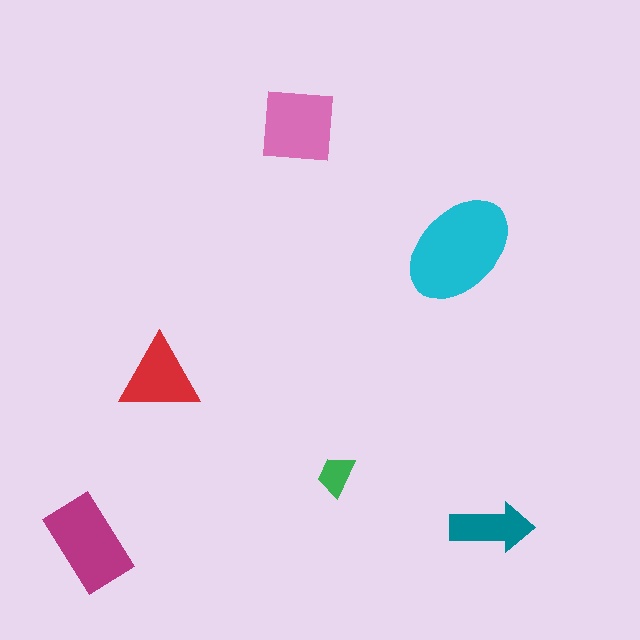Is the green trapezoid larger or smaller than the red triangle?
Smaller.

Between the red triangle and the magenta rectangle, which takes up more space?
The magenta rectangle.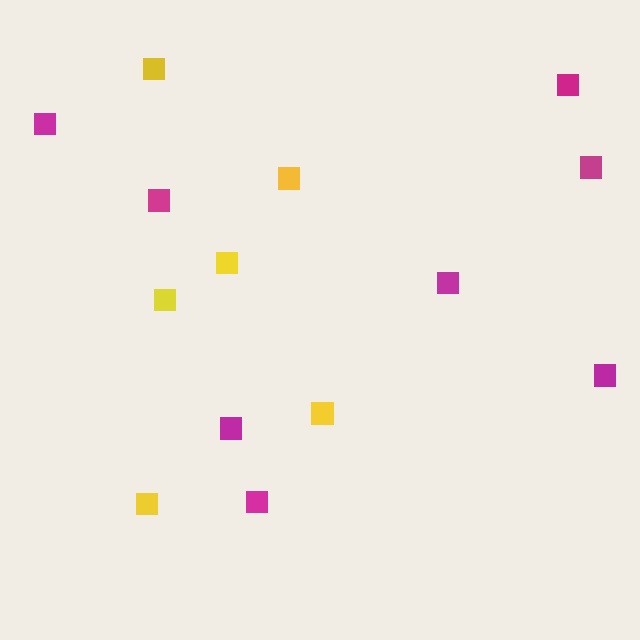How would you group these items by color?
There are 2 groups: one group of magenta squares (8) and one group of yellow squares (6).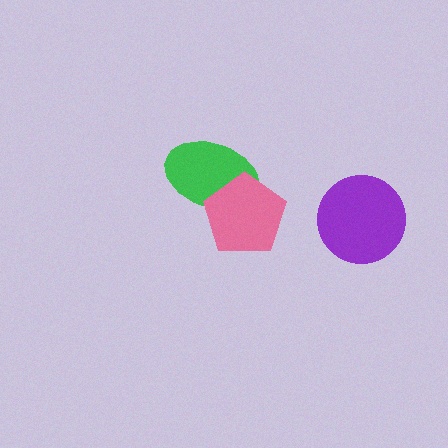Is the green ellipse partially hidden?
Yes, it is partially covered by another shape.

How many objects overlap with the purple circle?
0 objects overlap with the purple circle.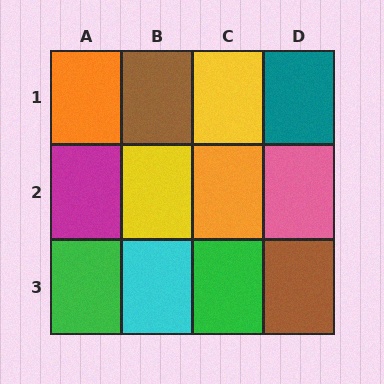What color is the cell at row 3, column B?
Cyan.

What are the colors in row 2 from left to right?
Magenta, yellow, orange, pink.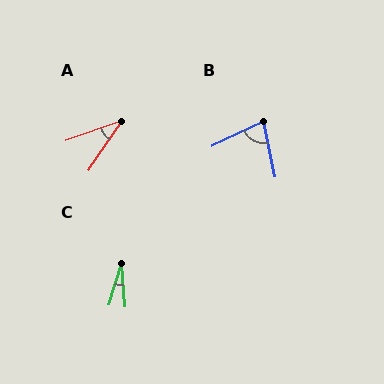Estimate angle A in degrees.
Approximately 37 degrees.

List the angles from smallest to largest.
C (22°), A (37°), B (77°).